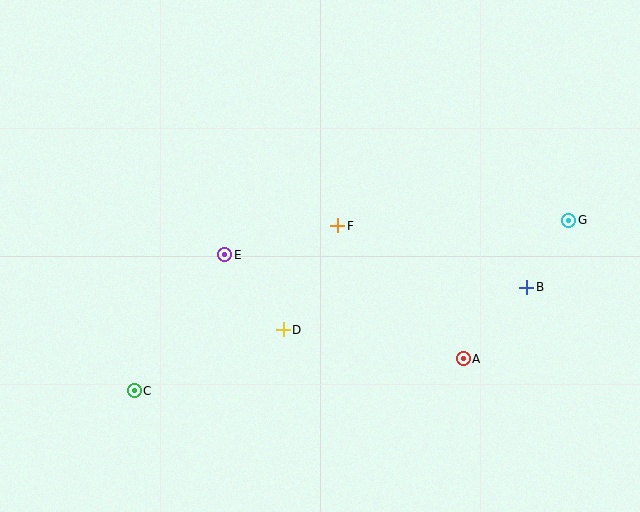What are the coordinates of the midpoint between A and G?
The midpoint between A and G is at (516, 290).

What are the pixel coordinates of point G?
Point G is at (569, 220).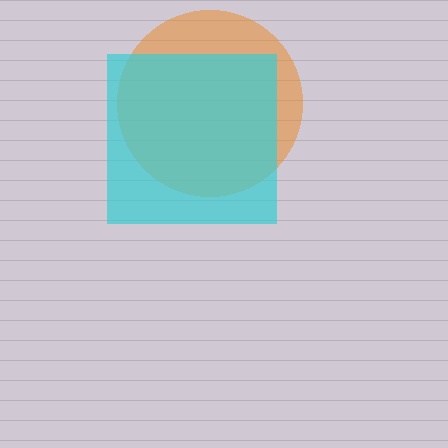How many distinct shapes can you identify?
There are 2 distinct shapes: an orange circle, a cyan square.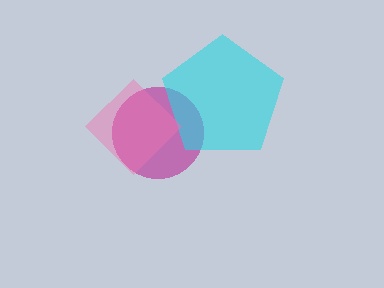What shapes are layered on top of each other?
The layered shapes are: a magenta circle, a cyan pentagon, a pink diamond.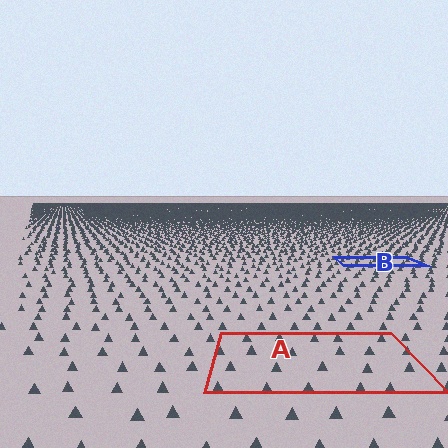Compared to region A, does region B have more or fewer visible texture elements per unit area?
Region B has more texture elements per unit area — they are packed more densely because it is farther away.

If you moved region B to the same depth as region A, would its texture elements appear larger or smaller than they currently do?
They would appear larger. At a closer depth, the same texture elements are projected at a bigger on-screen size.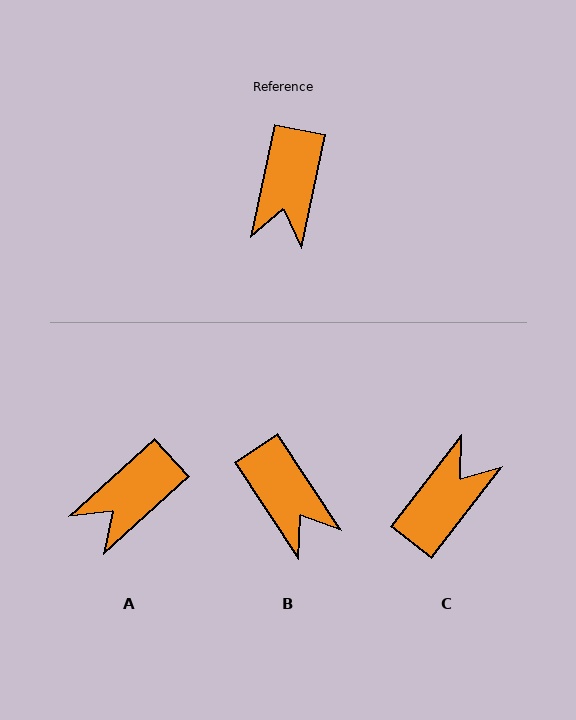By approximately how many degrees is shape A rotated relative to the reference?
Approximately 36 degrees clockwise.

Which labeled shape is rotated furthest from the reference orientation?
C, about 154 degrees away.